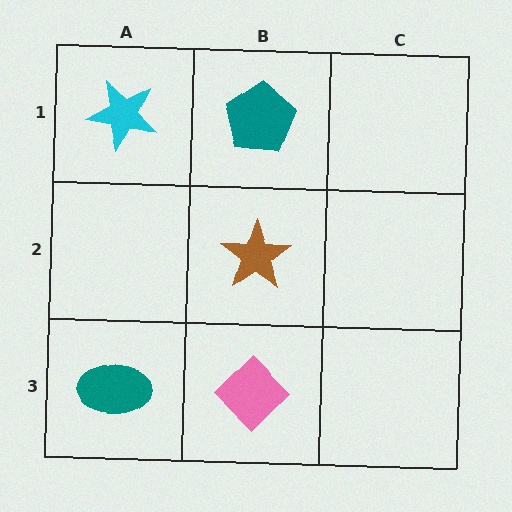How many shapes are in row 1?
2 shapes.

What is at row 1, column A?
A cyan star.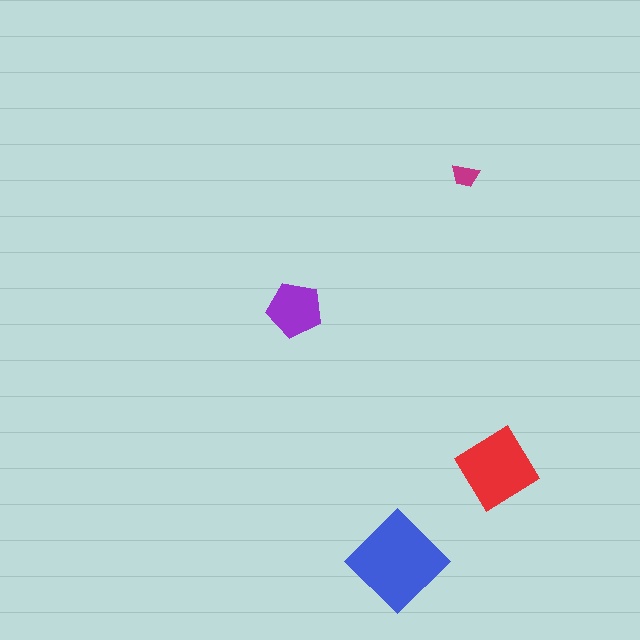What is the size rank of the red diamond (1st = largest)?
2nd.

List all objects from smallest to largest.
The magenta trapezoid, the purple pentagon, the red diamond, the blue diamond.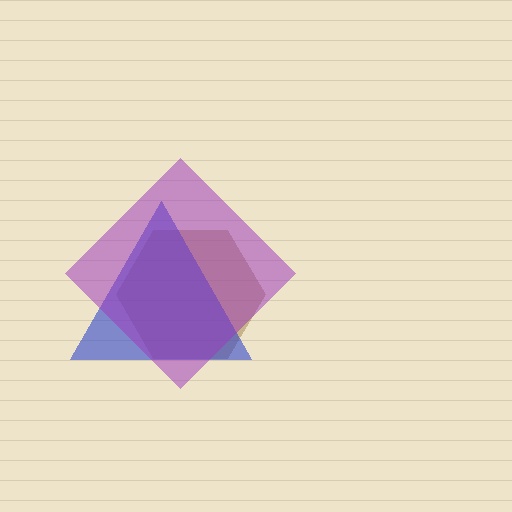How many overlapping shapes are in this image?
There are 3 overlapping shapes in the image.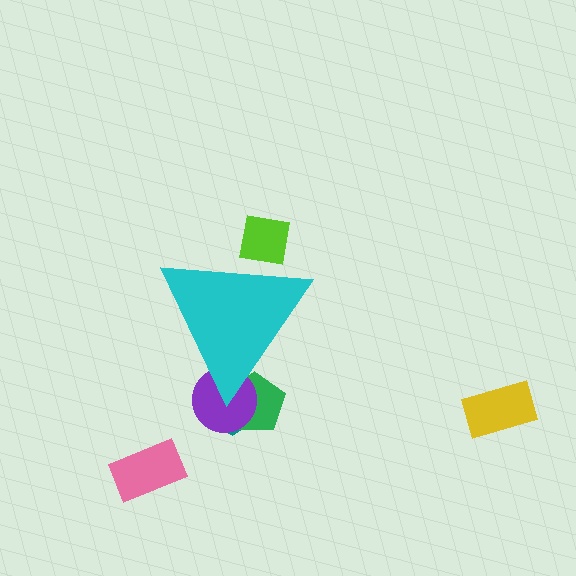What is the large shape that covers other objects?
A cyan triangle.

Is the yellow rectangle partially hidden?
No, the yellow rectangle is fully visible.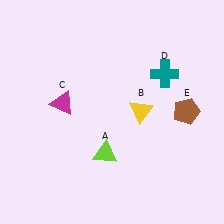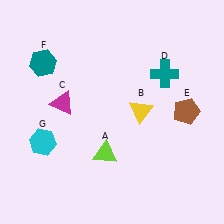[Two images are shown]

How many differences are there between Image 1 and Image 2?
There are 2 differences between the two images.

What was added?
A teal hexagon (F), a cyan hexagon (G) were added in Image 2.